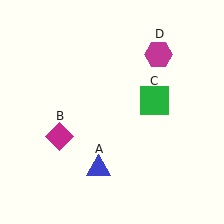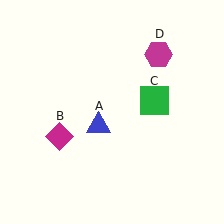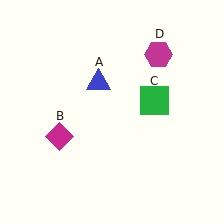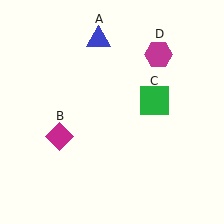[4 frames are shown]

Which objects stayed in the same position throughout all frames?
Magenta diamond (object B) and green square (object C) and magenta hexagon (object D) remained stationary.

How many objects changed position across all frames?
1 object changed position: blue triangle (object A).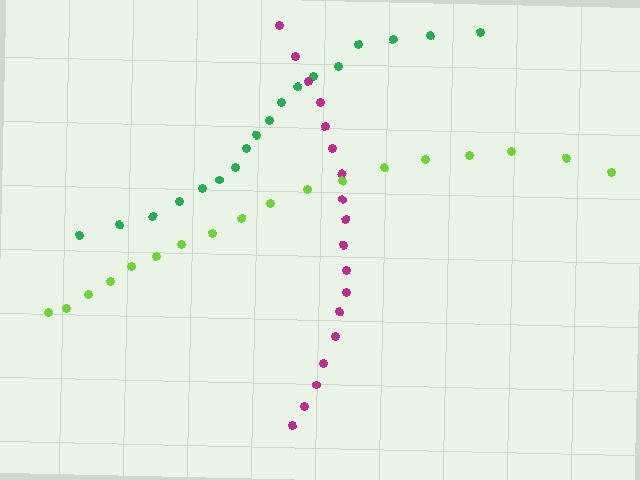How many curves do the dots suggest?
There are 3 distinct paths.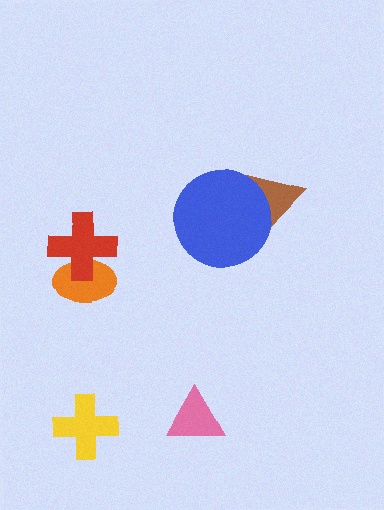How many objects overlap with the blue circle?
1 object overlaps with the blue circle.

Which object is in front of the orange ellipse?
The red cross is in front of the orange ellipse.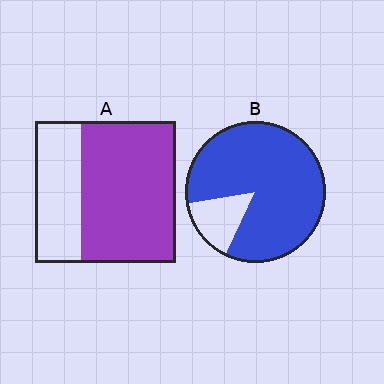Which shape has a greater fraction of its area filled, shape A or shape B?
Shape B.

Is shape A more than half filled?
Yes.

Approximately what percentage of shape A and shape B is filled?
A is approximately 65% and B is approximately 85%.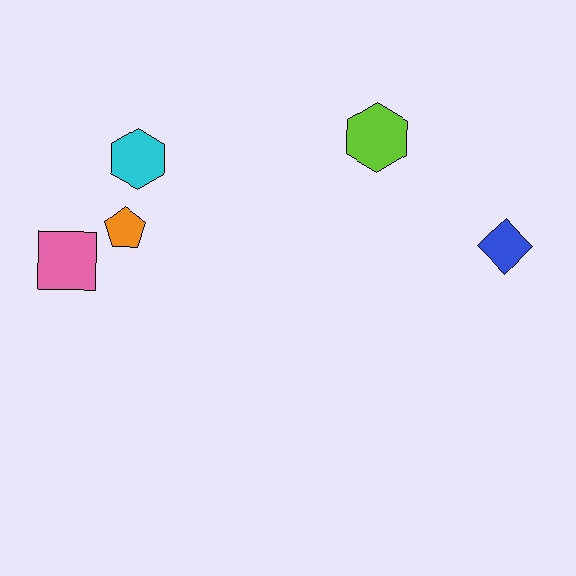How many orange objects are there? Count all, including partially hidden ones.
There is 1 orange object.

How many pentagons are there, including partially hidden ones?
There is 1 pentagon.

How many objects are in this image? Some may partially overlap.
There are 5 objects.